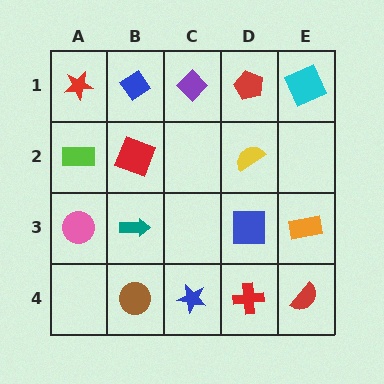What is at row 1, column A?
A red star.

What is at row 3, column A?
A pink circle.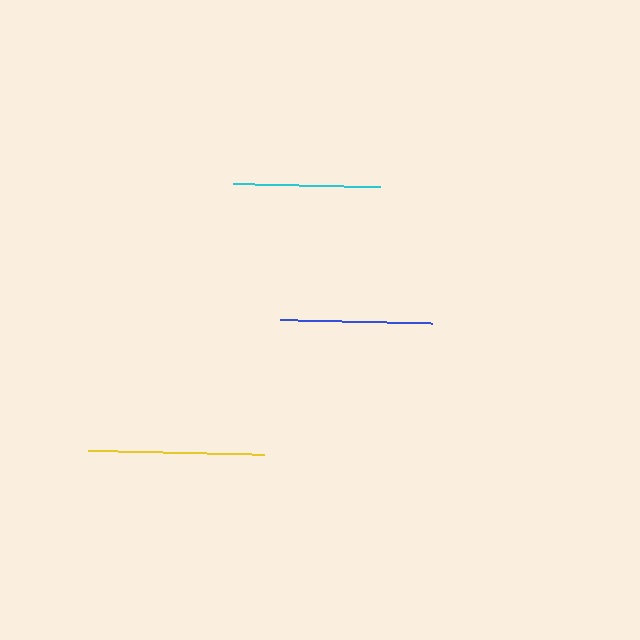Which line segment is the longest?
The yellow line is the longest at approximately 177 pixels.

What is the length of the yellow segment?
The yellow segment is approximately 177 pixels long.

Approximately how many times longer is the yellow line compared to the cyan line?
The yellow line is approximately 1.2 times the length of the cyan line.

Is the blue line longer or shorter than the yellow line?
The yellow line is longer than the blue line.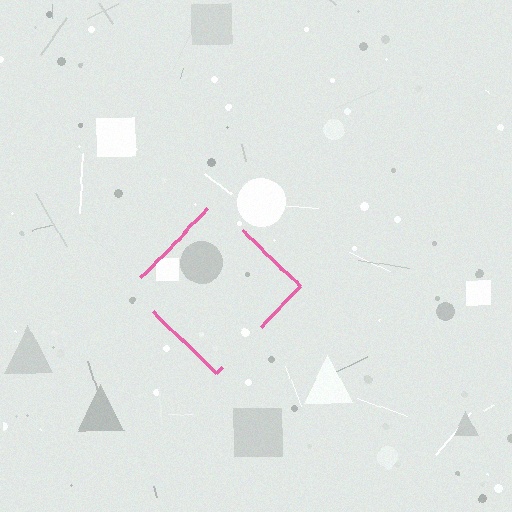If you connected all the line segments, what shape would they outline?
They would outline a diamond.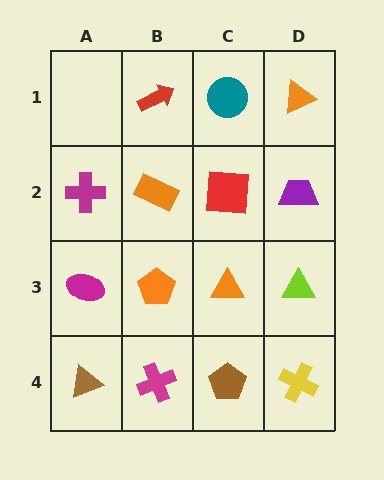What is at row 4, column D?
A yellow cross.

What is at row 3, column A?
A magenta ellipse.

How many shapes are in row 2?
4 shapes.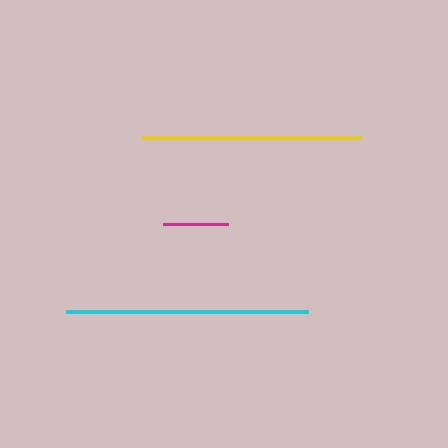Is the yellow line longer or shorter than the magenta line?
The yellow line is longer than the magenta line.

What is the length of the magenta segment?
The magenta segment is approximately 65 pixels long.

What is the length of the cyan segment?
The cyan segment is approximately 242 pixels long.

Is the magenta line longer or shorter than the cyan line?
The cyan line is longer than the magenta line.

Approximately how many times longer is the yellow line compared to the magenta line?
The yellow line is approximately 3.4 times the length of the magenta line.